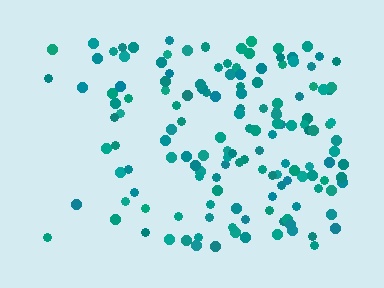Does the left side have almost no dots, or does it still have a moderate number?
Still a moderate number, just noticeably fewer than the right.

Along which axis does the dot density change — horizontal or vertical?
Horizontal.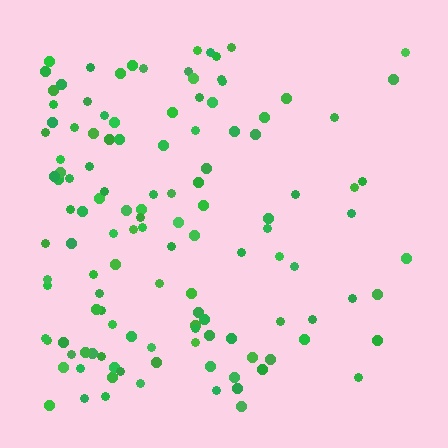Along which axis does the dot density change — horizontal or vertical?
Horizontal.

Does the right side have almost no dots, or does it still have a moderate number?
Still a moderate number, just noticeably fewer than the left.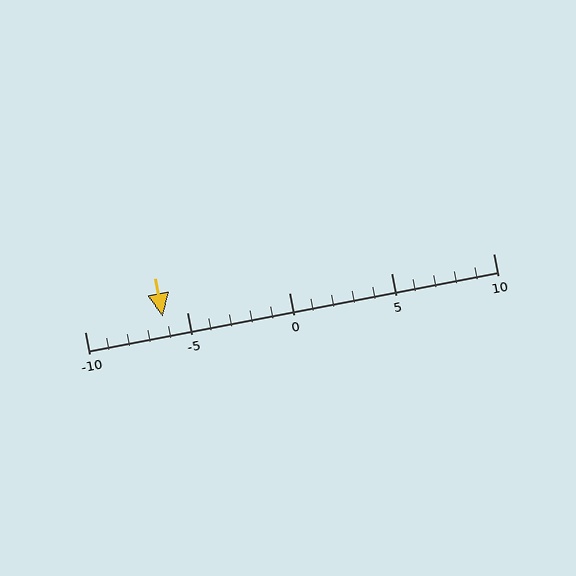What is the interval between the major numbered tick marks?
The major tick marks are spaced 5 units apart.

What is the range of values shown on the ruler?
The ruler shows values from -10 to 10.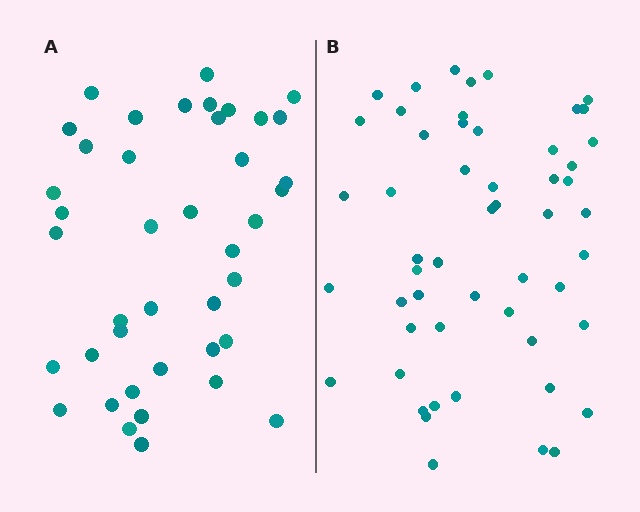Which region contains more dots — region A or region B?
Region B (the right region) has more dots.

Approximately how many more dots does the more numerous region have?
Region B has roughly 12 or so more dots than region A.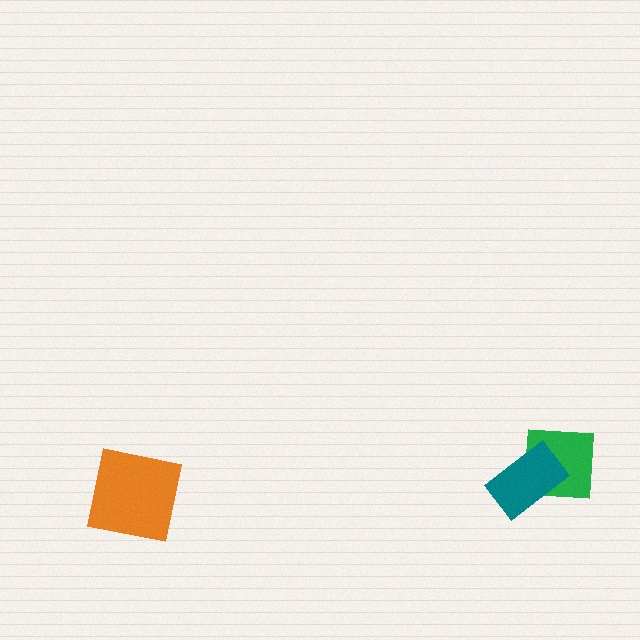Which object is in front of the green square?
The teal rectangle is in front of the green square.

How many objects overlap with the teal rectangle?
1 object overlaps with the teal rectangle.